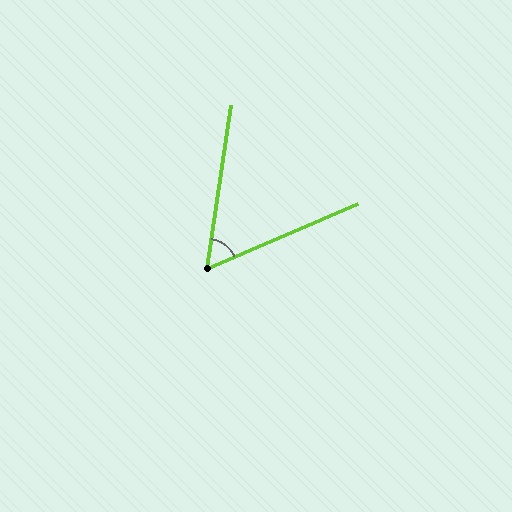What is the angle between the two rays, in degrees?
Approximately 59 degrees.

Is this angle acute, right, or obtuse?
It is acute.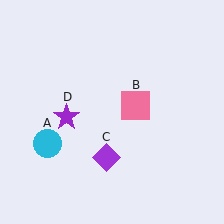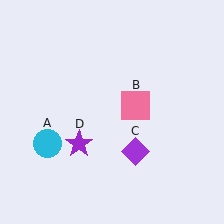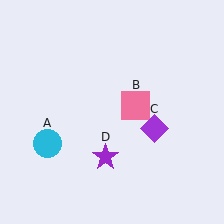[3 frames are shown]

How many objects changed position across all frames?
2 objects changed position: purple diamond (object C), purple star (object D).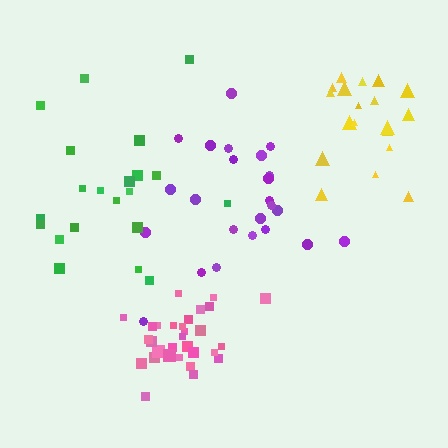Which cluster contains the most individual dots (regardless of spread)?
Pink (30).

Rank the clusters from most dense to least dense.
pink, yellow, purple, green.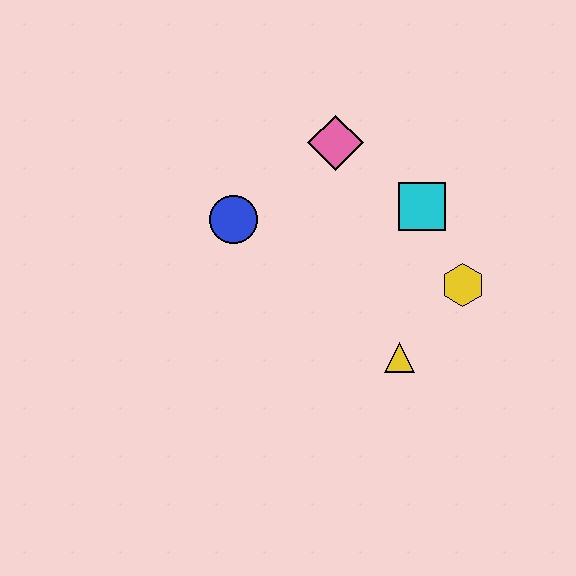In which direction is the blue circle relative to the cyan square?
The blue circle is to the left of the cyan square.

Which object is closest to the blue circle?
The pink diamond is closest to the blue circle.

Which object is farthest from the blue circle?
The yellow hexagon is farthest from the blue circle.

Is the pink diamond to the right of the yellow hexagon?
No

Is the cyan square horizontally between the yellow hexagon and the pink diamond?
Yes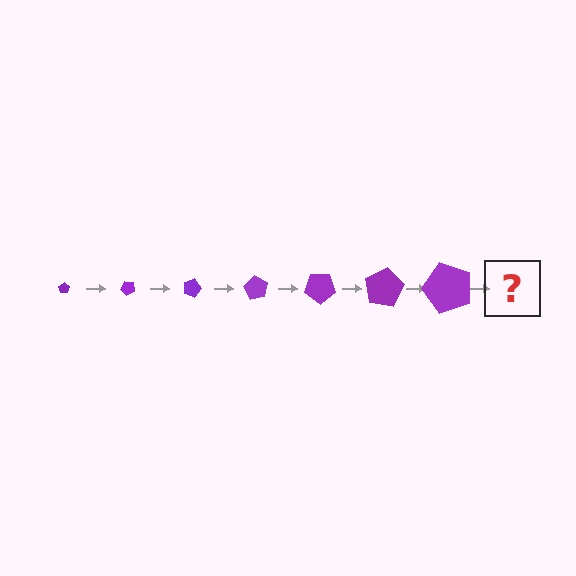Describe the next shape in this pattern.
It should be a pentagon, larger than the previous one and rotated 315 degrees from the start.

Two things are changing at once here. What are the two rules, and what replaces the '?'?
The two rules are that the pentagon grows larger each step and it rotates 45 degrees each step. The '?' should be a pentagon, larger than the previous one and rotated 315 degrees from the start.